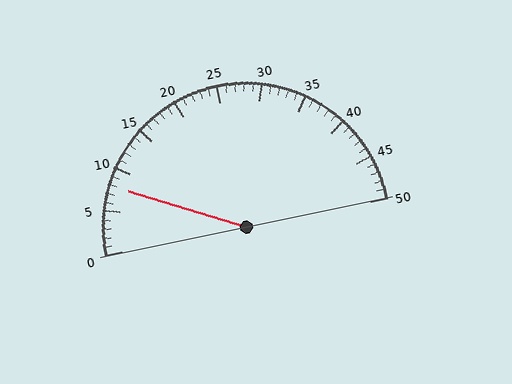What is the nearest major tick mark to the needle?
The nearest major tick mark is 10.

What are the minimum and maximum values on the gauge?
The gauge ranges from 0 to 50.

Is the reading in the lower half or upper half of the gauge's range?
The reading is in the lower half of the range (0 to 50).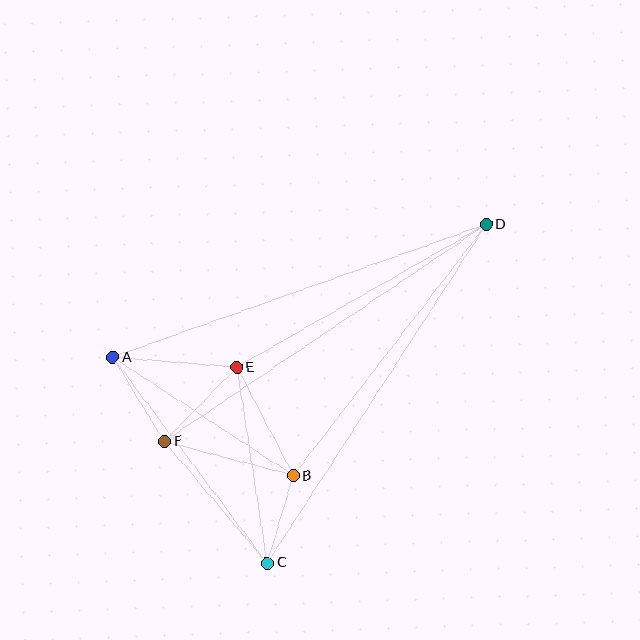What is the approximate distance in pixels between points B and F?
The distance between B and F is approximately 133 pixels.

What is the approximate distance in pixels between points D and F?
The distance between D and F is approximately 388 pixels.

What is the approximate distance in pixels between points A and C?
The distance between A and C is approximately 257 pixels.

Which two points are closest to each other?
Points B and C are closest to each other.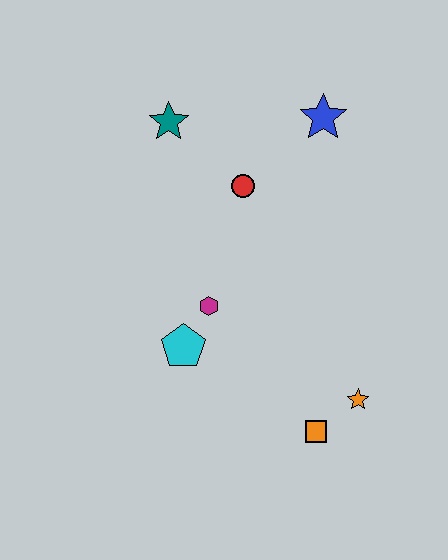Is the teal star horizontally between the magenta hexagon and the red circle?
No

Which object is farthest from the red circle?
The orange square is farthest from the red circle.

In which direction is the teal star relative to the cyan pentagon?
The teal star is above the cyan pentagon.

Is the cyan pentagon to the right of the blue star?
No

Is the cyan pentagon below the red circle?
Yes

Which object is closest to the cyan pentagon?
The magenta hexagon is closest to the cyan pentagon.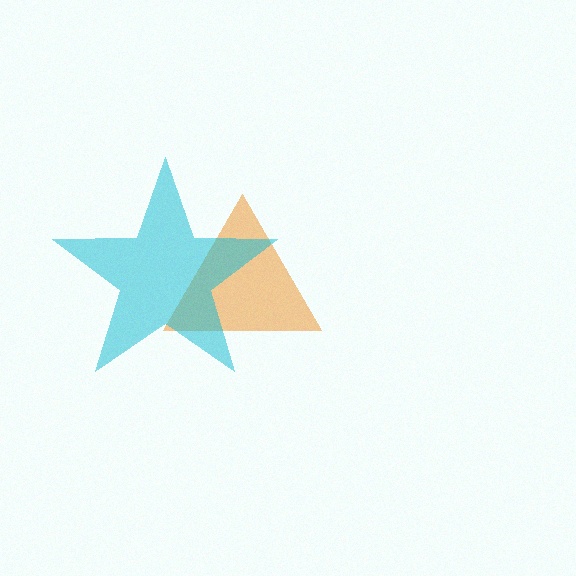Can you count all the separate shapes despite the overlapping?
Yes, there are 2 separate shapes.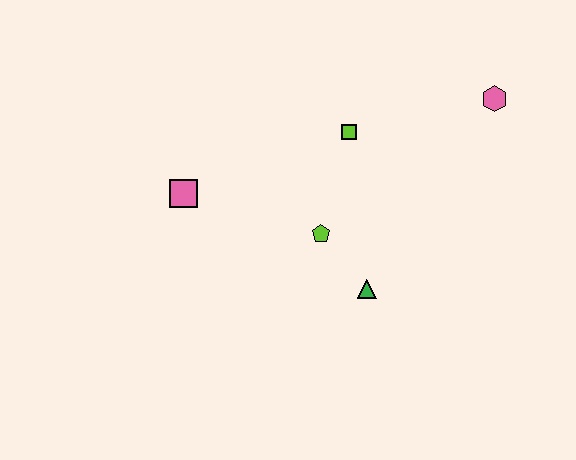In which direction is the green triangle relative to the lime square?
The green triangle is below the lime square.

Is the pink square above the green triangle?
Yes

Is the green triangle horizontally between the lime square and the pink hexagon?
Yes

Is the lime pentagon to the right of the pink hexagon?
No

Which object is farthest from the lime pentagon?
The pink hexagon is farthest from the lime pentagon.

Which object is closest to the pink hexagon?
The lime square is closest to the pink hexagon.